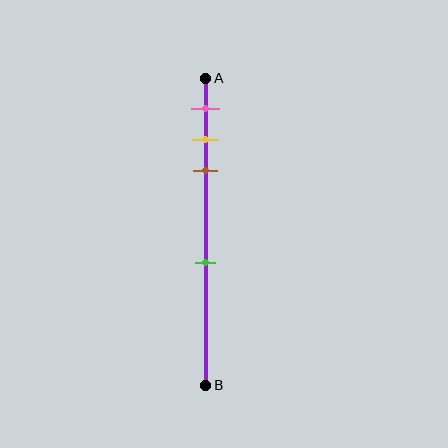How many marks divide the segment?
There are 4 marks dividing the segment.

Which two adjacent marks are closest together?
The yellow and brown marks are the closest adjacent pair.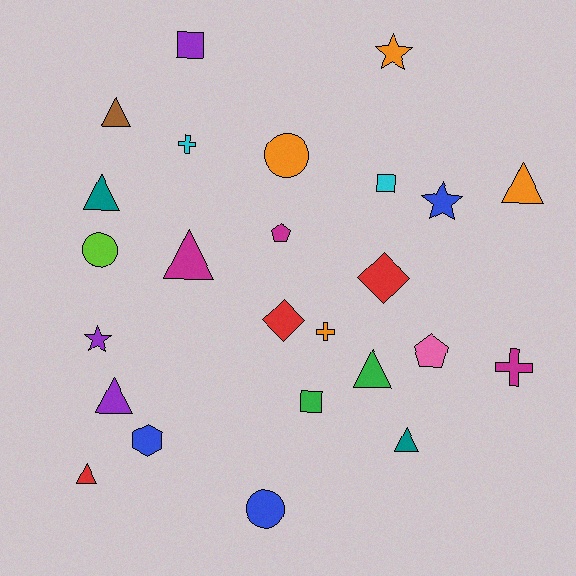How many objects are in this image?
There are 25 objects.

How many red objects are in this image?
There are 3 red objects.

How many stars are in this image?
There are 3 stars.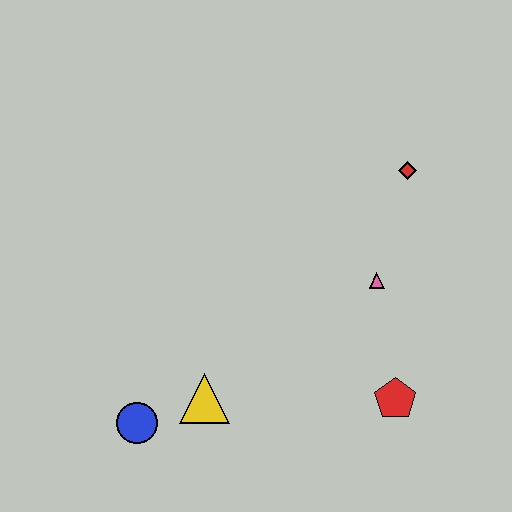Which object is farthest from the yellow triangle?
The red diamond is farthest from the yellow triangle.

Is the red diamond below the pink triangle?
No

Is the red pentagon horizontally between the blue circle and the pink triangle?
No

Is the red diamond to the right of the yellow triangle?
Yes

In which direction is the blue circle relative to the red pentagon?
The blue circle is to the left of the red pentagon.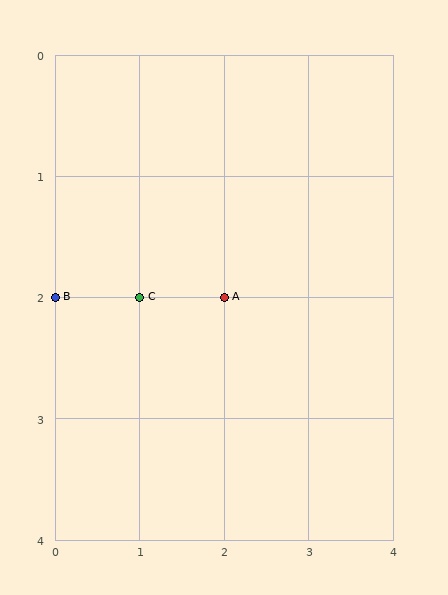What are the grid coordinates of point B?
Point B is at grid coordinates (0, 2).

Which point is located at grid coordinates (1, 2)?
Point C is at (1, 2).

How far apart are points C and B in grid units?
Points C and B are 1 column apart.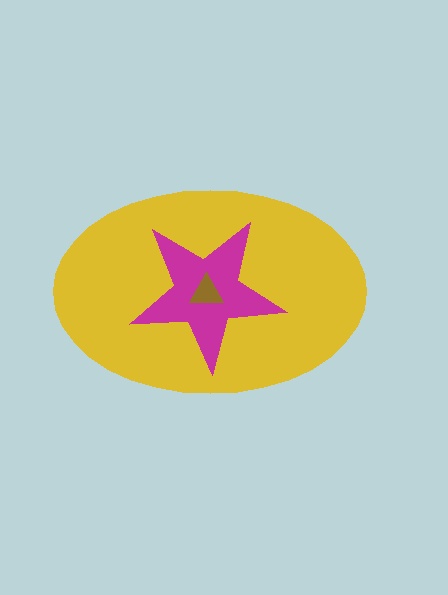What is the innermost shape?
The brown triangle.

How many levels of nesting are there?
3.